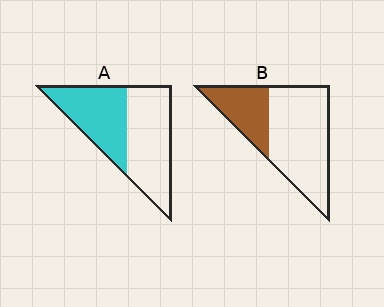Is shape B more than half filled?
No.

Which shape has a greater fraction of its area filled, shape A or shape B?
Shape A.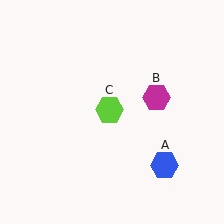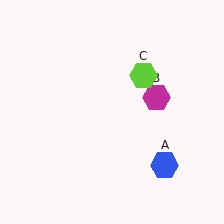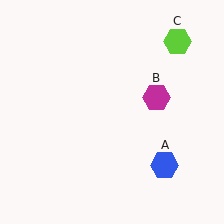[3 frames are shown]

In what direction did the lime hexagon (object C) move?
The lime hexagon (object C) moved up and to the right.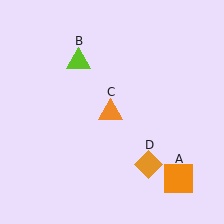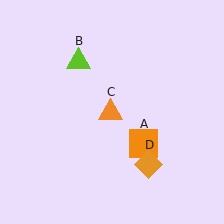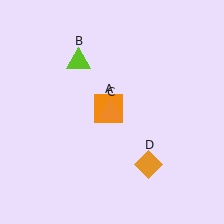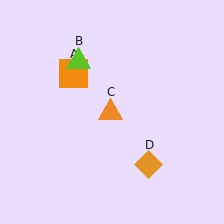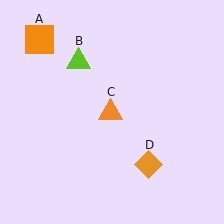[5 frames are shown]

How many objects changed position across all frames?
1 object changed position: orange square (object A).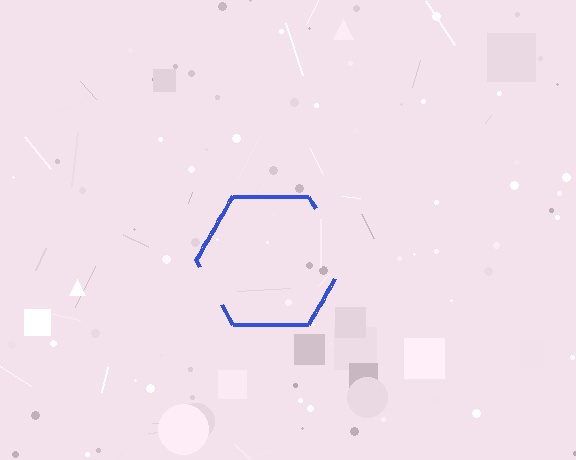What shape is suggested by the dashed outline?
The dashed outline suggests a hexagon.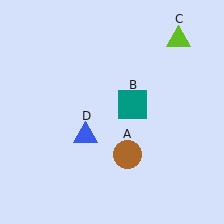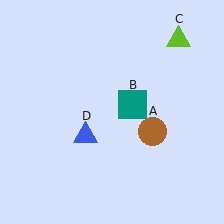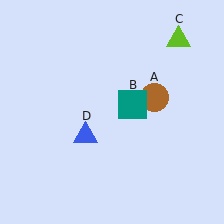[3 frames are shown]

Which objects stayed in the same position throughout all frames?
Teal square (object B) and lime triangle (object C) and blue triangle (object D) remained stationary.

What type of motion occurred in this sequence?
The brown circle (object A) rotated counterclockwise around the center of the scene.